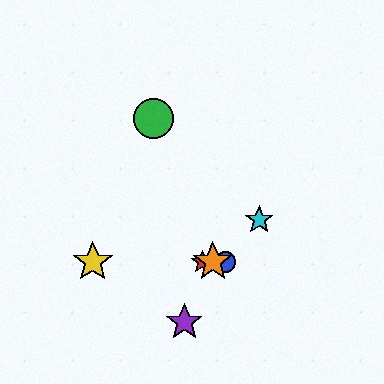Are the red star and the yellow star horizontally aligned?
Yes, both are at y≈262.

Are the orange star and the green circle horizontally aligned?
No, the orange star is at y≈262 and the green circle is at y≈118.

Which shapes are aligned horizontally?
The red star, the blue circle, the yellow star, the orange star are aligned horizontally.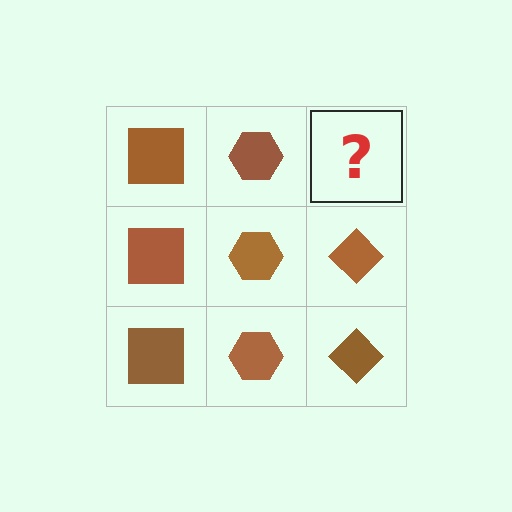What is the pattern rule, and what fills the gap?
The rule is that each column has a consistent shape. The gap should be filled with a brown diamond.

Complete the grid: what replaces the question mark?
The question mark should be replaced with a brown diamond.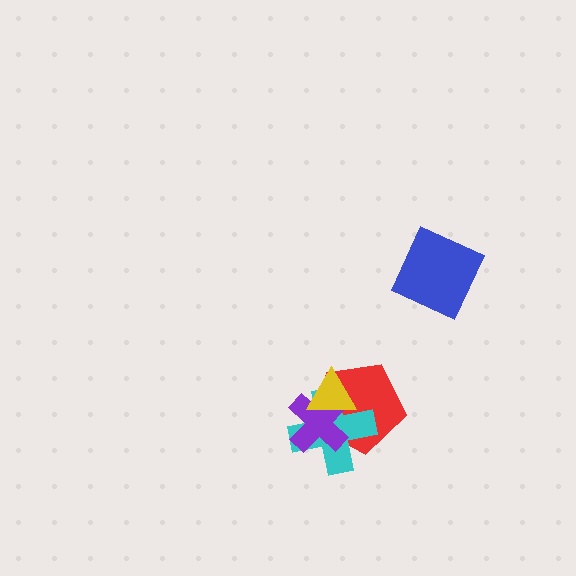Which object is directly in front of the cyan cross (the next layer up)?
The purple cross is directly in front of the cyan cross.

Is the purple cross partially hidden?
Yes, it is partially covered by another shape.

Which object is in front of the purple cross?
The yellow triangle is in front of the purple cross.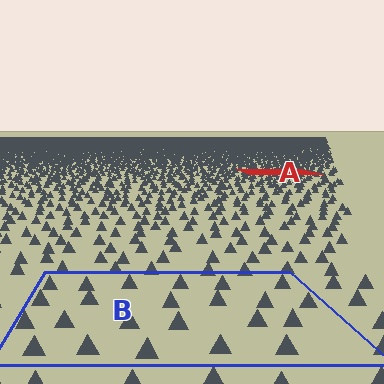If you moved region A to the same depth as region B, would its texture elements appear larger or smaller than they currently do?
They would appear larger. At a closer depth, the same texture elements are projected at a bigger on-screen size.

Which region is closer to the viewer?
Region B is closer. The texture elements there are larger and more spread out.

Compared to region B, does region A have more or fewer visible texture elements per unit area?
Region A has more texture elements per unit area — they are packed more densely because it is farther away.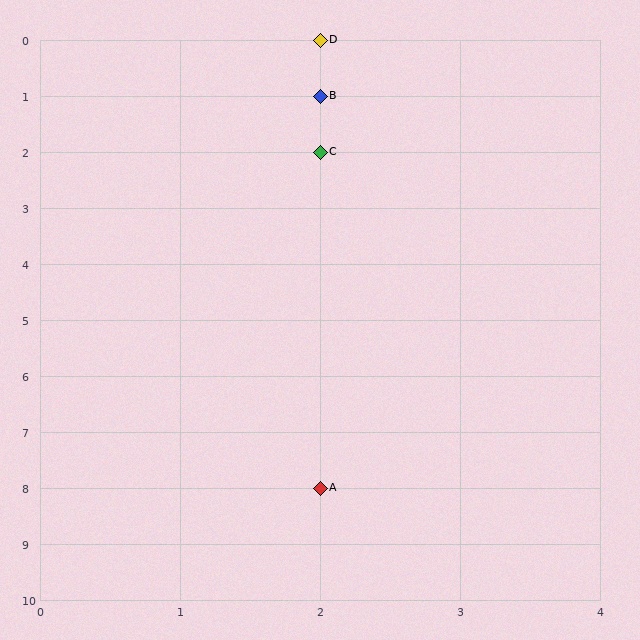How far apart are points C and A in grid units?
Points C and A are 6 rows apart.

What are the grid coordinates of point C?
Point C is at grid coordinates (2, 2).